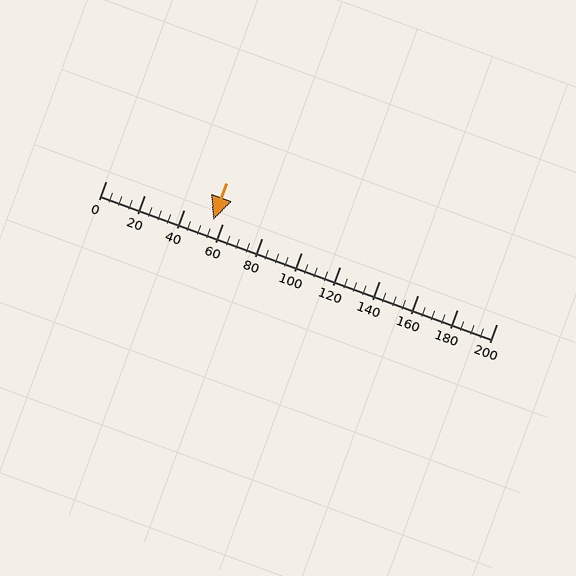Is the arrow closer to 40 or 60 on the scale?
The arrow is closer to 60.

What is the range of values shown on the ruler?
The ruler shows values from 0 to 200.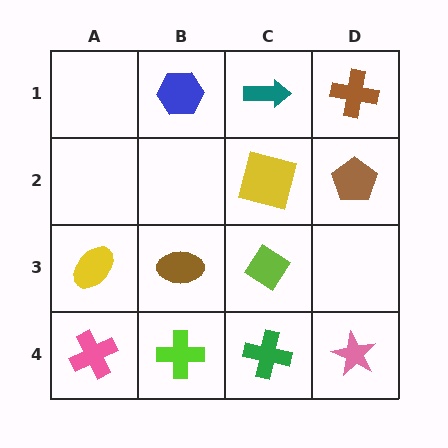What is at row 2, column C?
A yellow square.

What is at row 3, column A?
A yellow ellipse.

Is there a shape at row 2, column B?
No, that cell is empty.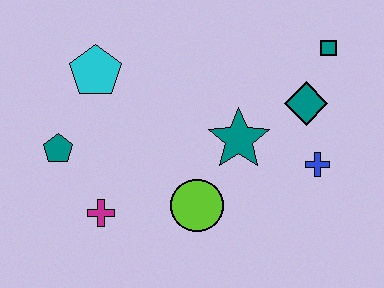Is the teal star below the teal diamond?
Yes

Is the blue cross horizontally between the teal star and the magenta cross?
No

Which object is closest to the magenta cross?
The teal pentagon is closest to the magenta cross.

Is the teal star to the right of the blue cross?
No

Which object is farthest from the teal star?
The teal pentagon is farthest from the teal star.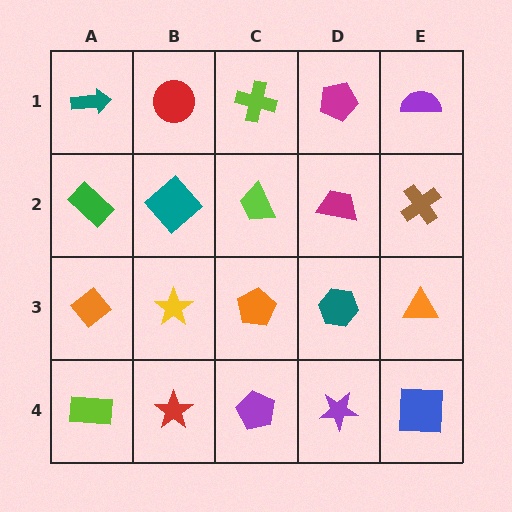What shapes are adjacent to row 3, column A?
A green rectangle (row 2, column A), a lime rectangle (row 4, column A), a yellow star (row 3, column B).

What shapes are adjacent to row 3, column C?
A lime trapezoid (row 2, column C), a purple pentagon (row 4, column C), a yellow star (row 3, column B), a teal hexagon (row 3, column D).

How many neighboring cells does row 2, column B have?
4.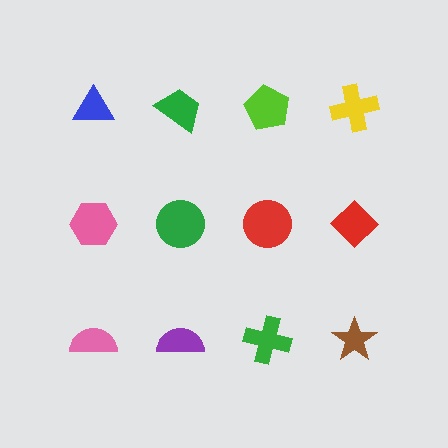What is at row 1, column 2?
A green trapezoid.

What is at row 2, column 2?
A green circle.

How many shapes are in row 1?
4 shapes.